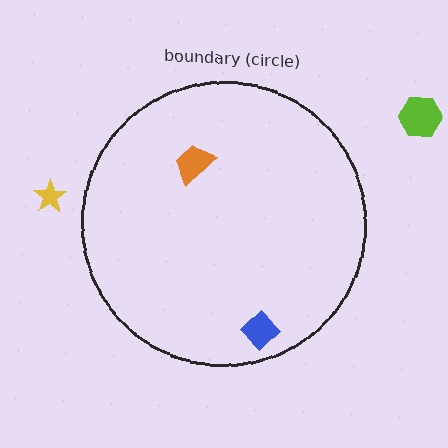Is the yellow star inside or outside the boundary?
Outside.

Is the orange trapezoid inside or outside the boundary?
Inside.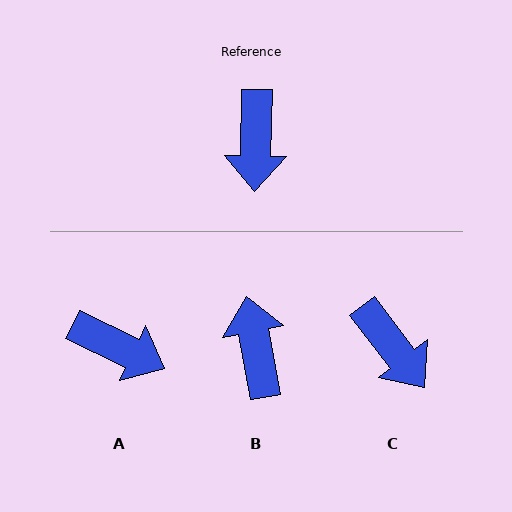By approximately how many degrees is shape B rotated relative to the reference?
Approximately 168 degrees clockwise.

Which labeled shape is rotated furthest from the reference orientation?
B, about 168 degrees away.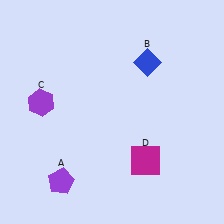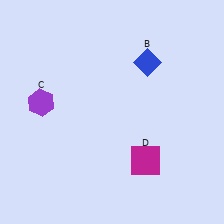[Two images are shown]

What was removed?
The purple pentagon (A) was removed in Image 2.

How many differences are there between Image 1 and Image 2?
There is 1 difference between the two images.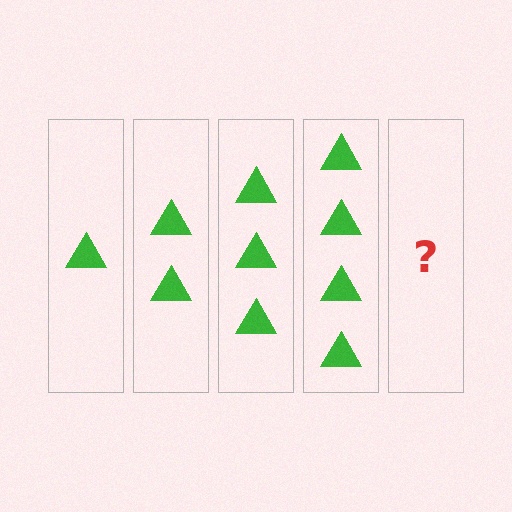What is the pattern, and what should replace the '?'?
The pattern is that each step adds one more triangle. The '?' should be 5 triangles.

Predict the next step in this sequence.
The next step is 5 triangles.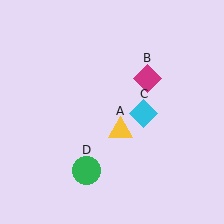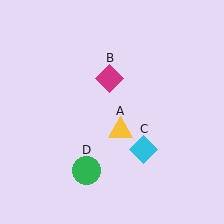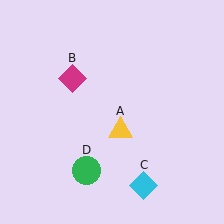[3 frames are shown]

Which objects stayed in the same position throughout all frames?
Yellow triangle (object A) and green circle (object D) remained stationary.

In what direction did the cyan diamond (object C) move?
The cyan diamond (object C) moved down.